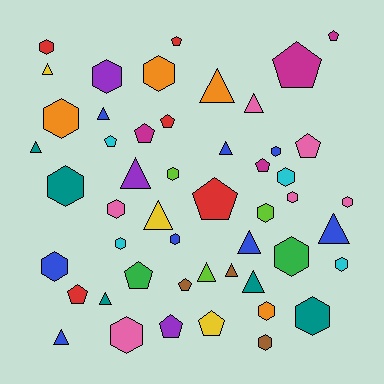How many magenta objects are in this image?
There are 4 magenta objects.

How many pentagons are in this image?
There are 14 pentagons.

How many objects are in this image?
There are 50 objects.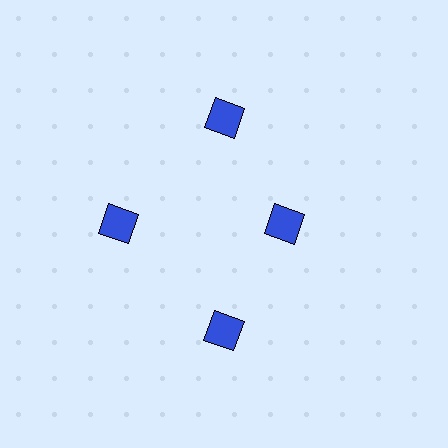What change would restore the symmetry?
The symmetry would be restored by moving it outward, back onto the ring so that all 4 diamonds sit at equal angles and equal distance from the center.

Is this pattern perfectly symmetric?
No. The 4 blue diamonds are arranged in a ring, but one element near the 3 o'clock position is pulled inward toward the center, breaking the 4-fold rotational symmetry.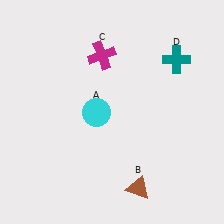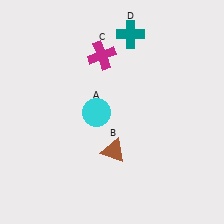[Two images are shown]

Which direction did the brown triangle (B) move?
The brown triangle (B) moved up.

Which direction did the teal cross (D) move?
The teal cross (D) moved left.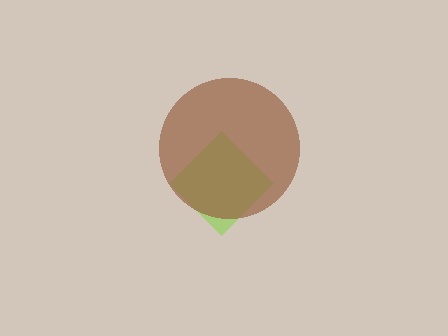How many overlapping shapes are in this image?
There are 2 overlapping shapes in the image.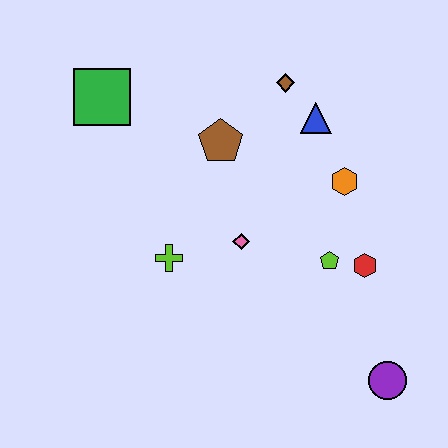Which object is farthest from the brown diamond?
The purple circle is farthest from the brown diamond.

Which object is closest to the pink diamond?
The lime cross is closest to the pink diamond.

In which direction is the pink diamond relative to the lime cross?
The pink diamond is to the right of the lime cross.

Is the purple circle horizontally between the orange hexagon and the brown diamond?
No